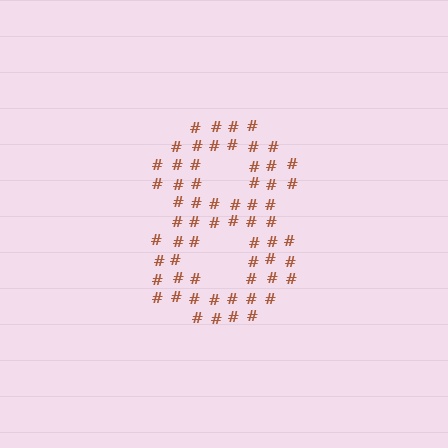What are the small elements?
The small elements are hash symbols.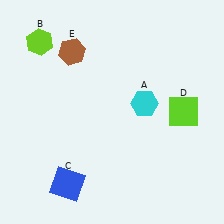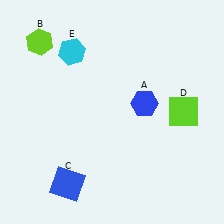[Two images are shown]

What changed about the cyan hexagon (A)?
In Image 1, A is cyan. In Image 2, it changed to blue.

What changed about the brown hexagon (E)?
In Image 1, E is brown. In Image 2, it changed to cyan.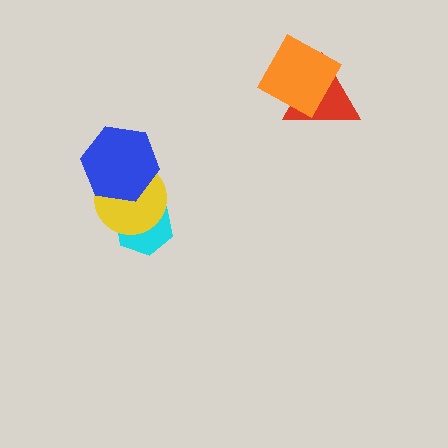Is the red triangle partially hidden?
Yes, it is partially covered by another shape.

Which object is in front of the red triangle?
The orange square is in front of the red triangle.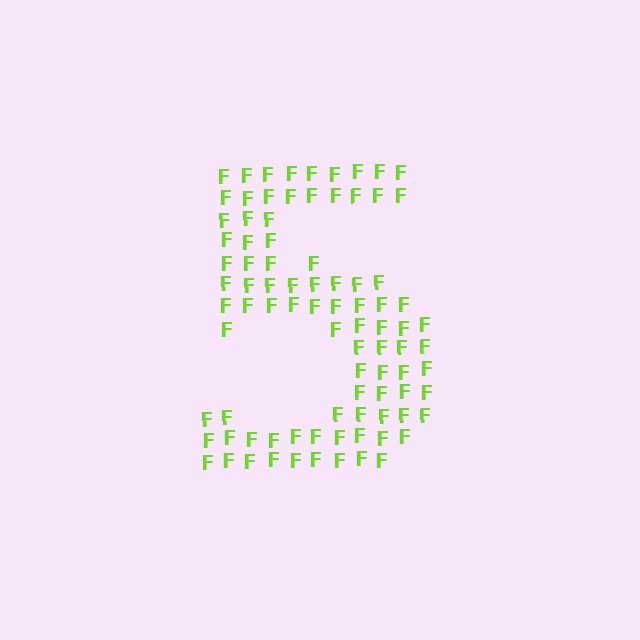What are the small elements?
The small elements are letter F's.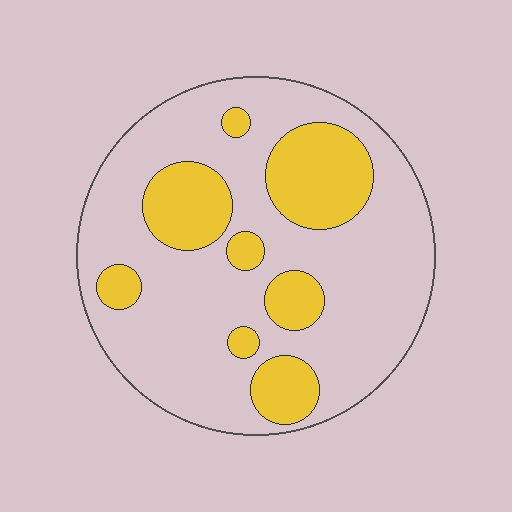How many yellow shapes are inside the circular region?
8.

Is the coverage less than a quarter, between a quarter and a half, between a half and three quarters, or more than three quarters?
Between a quarter and a half.